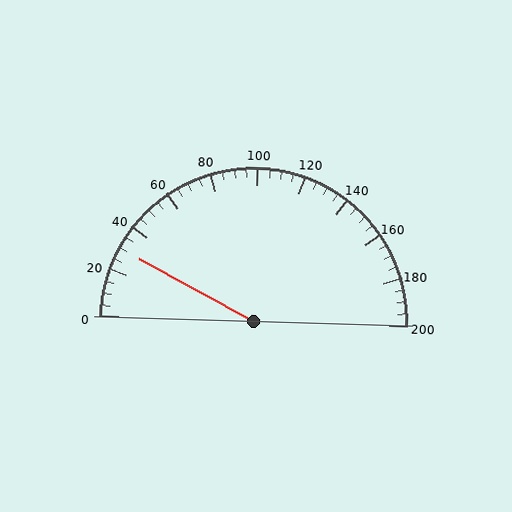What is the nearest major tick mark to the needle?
The nearest major tick mark is 40.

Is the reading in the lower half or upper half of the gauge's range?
The reading is in the lower half of the range (0 to 200).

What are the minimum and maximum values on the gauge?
The gauge ranges from 0 to 200.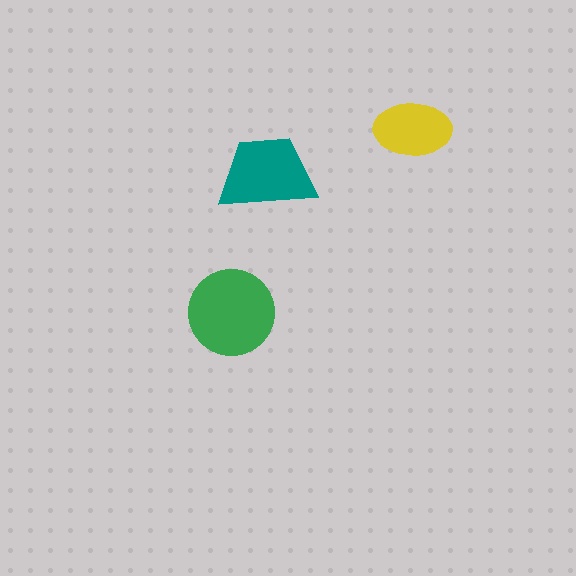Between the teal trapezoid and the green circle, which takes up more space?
The green circle.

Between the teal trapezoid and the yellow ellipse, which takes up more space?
The teal trapezoid.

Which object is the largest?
The green circle.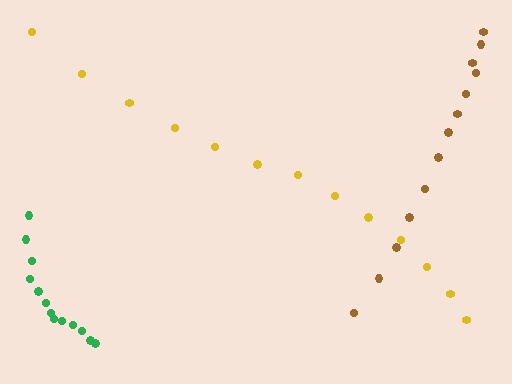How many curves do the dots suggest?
There are 3 distinct paths.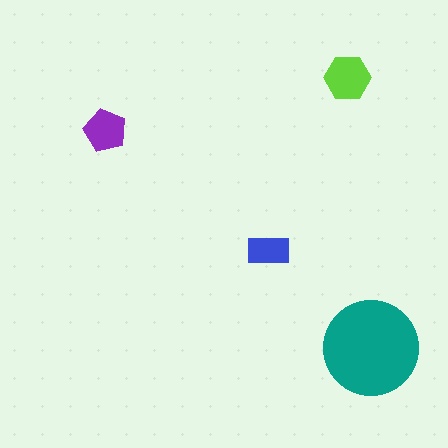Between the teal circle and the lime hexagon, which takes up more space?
The teal circle.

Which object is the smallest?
The blue rectangle.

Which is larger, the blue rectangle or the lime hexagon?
The lime hexagon.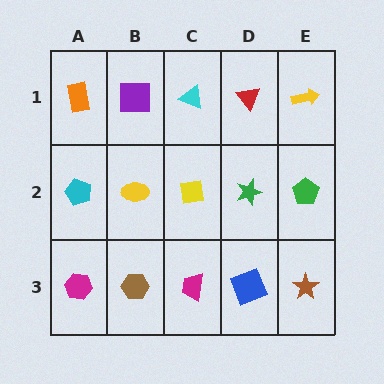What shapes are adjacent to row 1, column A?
A cyan pentagon (row 2, column A), a purple square (row 1, column B).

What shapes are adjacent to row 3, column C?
A yellow square (row 2, column C), a brown hexagon (row 3, column B), a blue square (row 3, column D).